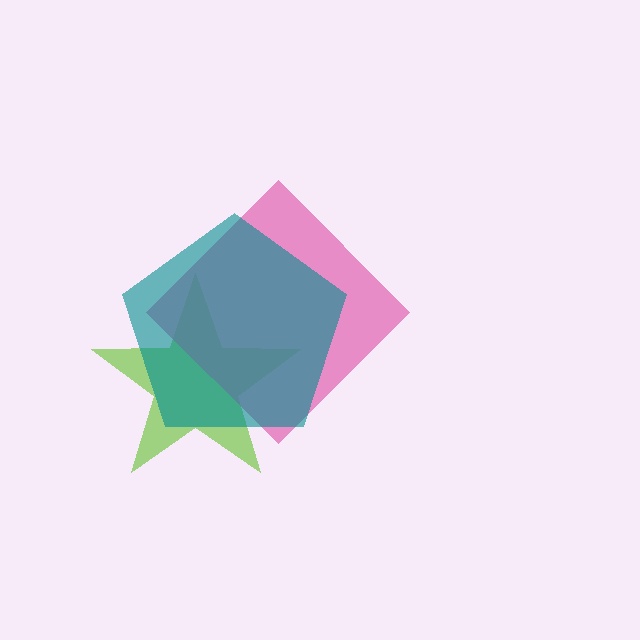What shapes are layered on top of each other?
The layered shapes are: a lime star, a pink diamond, a teal pentagon.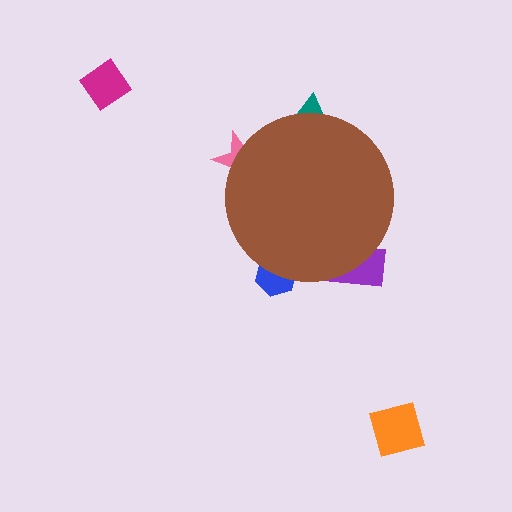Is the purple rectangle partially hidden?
Yes, the purple rectangle is partially hidden behind the brown circle.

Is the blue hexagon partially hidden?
Yes, the blue hexagon is partially hidden behind the brown circle.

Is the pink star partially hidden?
Yes, the pink star is partially hidden behind the brown circle.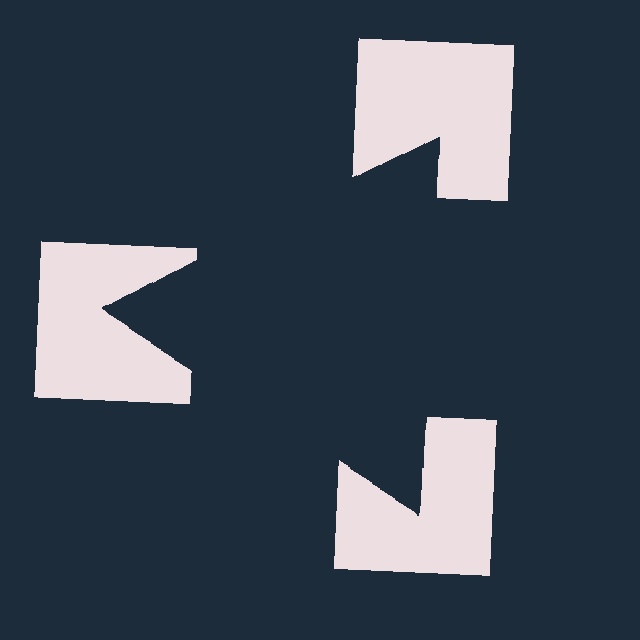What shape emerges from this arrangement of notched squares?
An illusory triangle — its edges are inferred from the aligned wedge cuts in the notched squares, not physically drawn.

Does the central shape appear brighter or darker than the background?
It typically appears slightly darker than the background, even though no actual brightness change is drawn.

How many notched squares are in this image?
There are 3 — one at each vertex of the illusory triangle.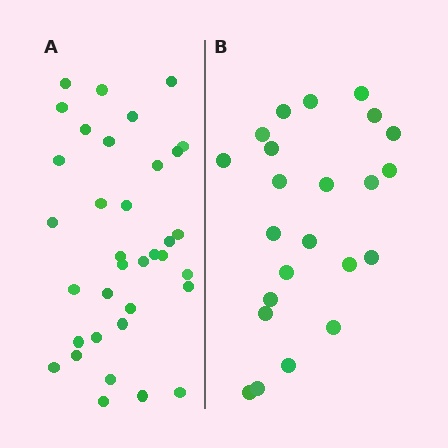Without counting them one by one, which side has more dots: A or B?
Region A (the left region) has more dots.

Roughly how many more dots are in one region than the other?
Region A has roughly 12 or so more dots than region B.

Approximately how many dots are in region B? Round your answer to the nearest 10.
About 20 dots. (The exact count is 23, which rounds to 20.)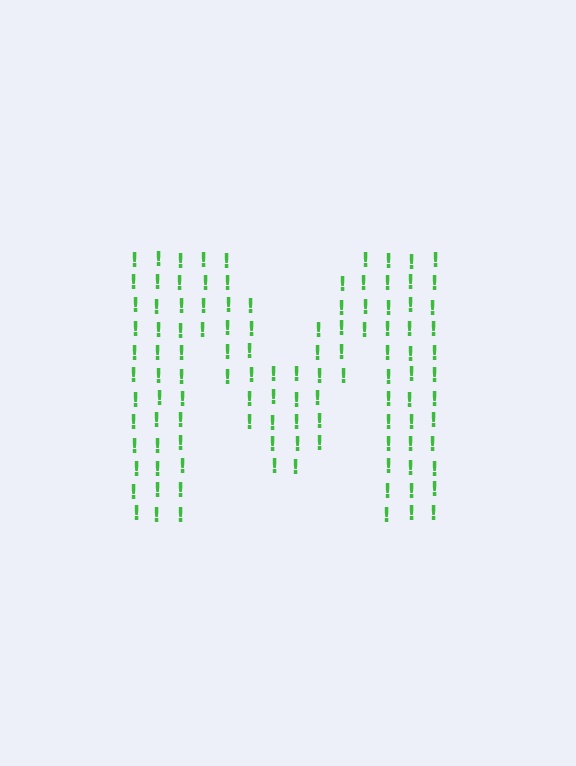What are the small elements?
The small elements are exclamation marks.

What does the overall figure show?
The overall figure shows the letter M.